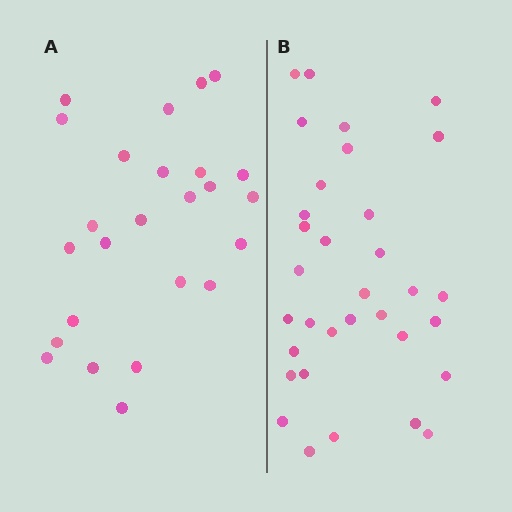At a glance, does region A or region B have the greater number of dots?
Region B (the right region) has more dots.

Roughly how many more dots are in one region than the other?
Region B has roughly 8 or so more dots than region A.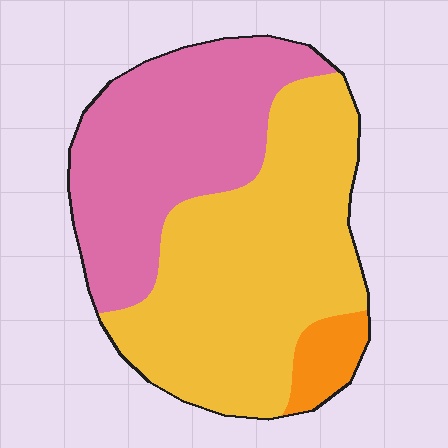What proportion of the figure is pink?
Pink covers 40% of the figure.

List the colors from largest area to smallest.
From largest to smallest: yellow, pink, orange.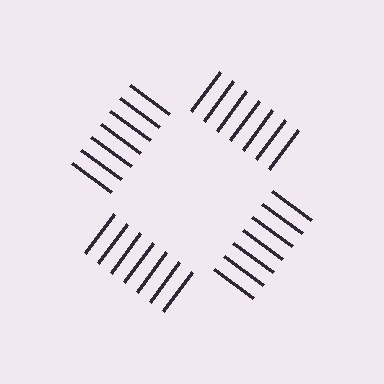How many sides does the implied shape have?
4 sides — the line-ends trace a square.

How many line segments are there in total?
28 — 7 along each of the 4 edges.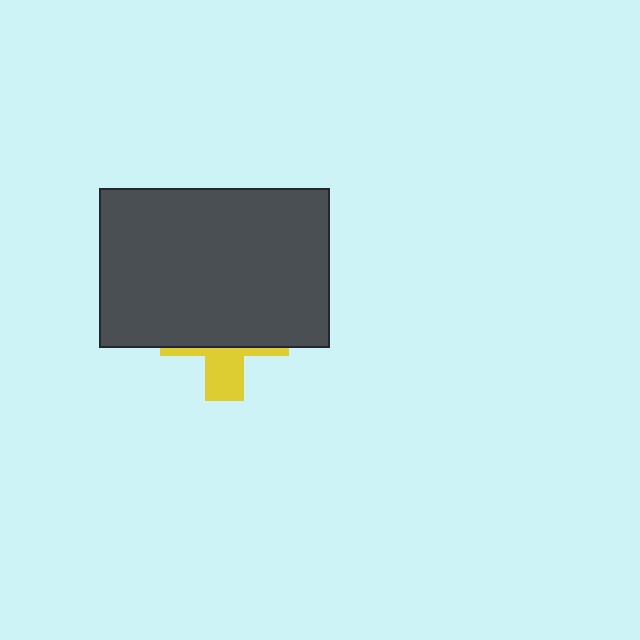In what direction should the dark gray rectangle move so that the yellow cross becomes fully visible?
The dark gray rectangle should move up. That is the shortest direction to clear the overlap and leave the yellow cross fully visible.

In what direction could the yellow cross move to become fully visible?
The yellow cross could move down. That would shift it out from behind the dark gray rectangle entirely.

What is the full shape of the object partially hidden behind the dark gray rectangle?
The partially hidden object is a yellow cross.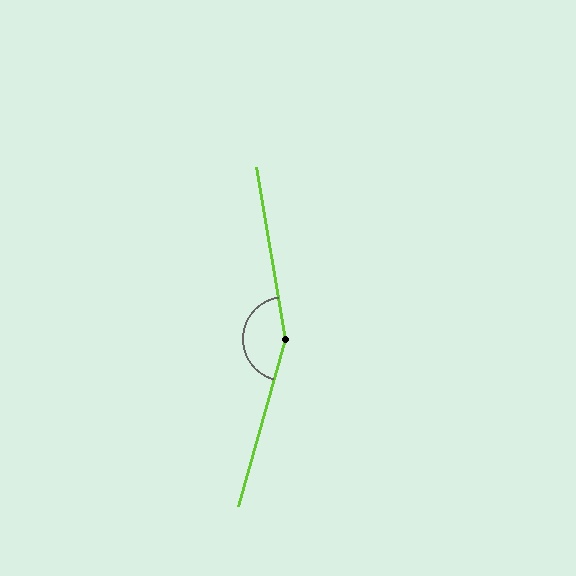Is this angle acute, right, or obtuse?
It is obtuse.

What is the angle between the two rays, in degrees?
Approximately 155 degrees.